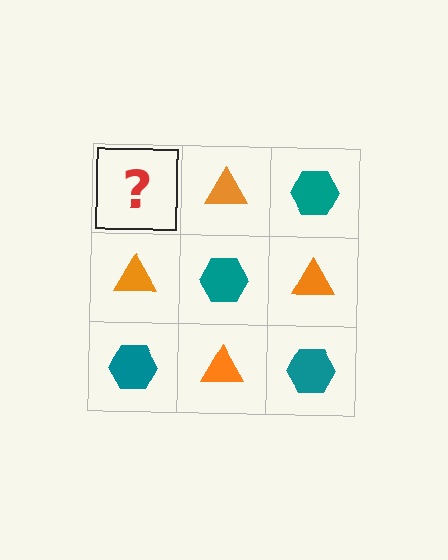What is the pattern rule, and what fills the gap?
The rule is that it alternates teal hexagon and orange triangle in a checkerboard pattern. The gap should be filled with a teal hexagon.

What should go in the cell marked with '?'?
The missing cell should contain a teal hexagon.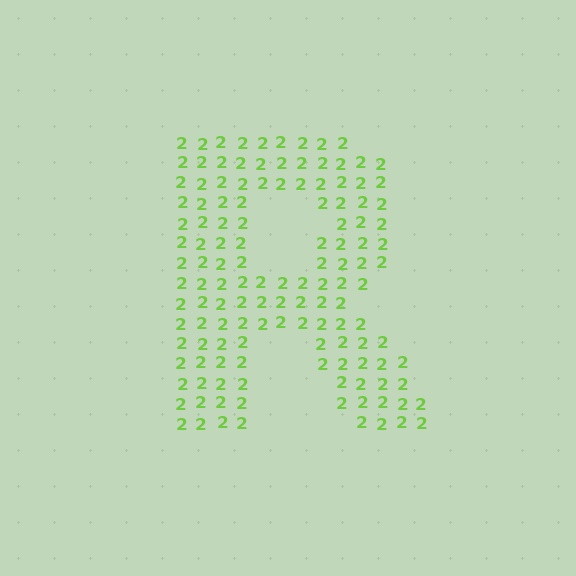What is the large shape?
The large shape is the letter R.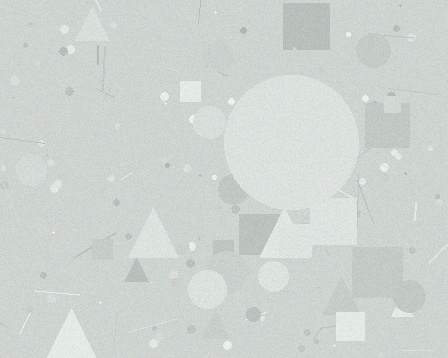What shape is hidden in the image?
A circle is hidden in the image.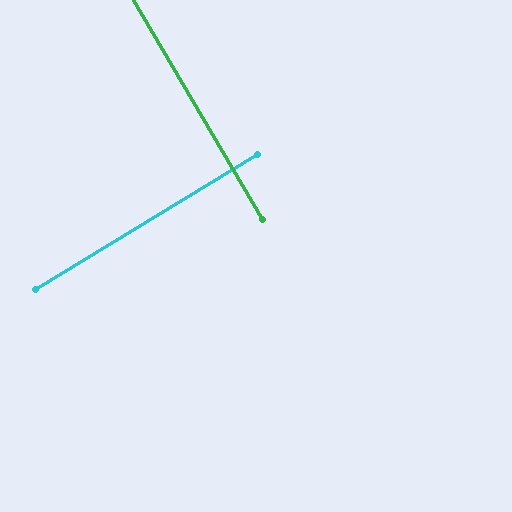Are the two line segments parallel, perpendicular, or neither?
Perpendicular — they meet at approximately 89°.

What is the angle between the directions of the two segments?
Approximately 89 degrees.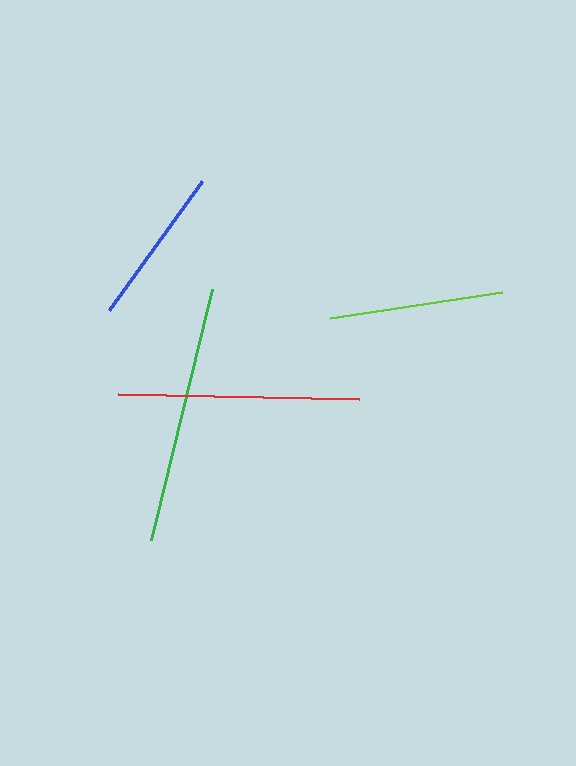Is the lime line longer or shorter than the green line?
The green line is longer than the lime line.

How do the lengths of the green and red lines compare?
The green and red lines are approximately the same length.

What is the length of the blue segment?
The blue segment is approximately 159 pixels long.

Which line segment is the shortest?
The blue line is the shortest at approximately 159 pixels.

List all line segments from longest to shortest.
From longest to shortest: green, red, lime, blue.